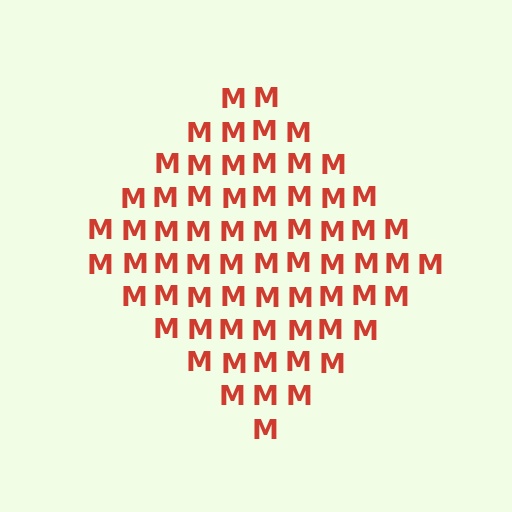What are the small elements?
The small elements are letter M's.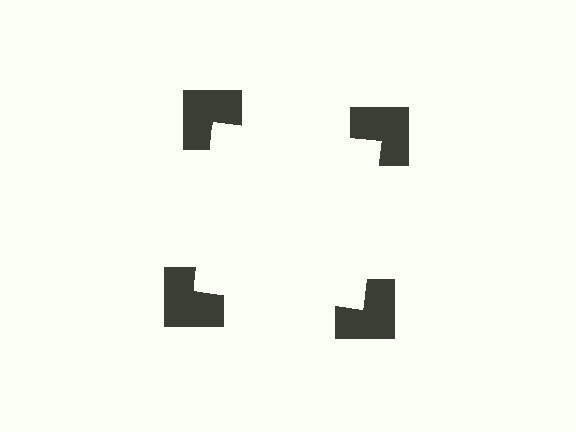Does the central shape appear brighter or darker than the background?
It typically appears slightly brighter than the background, even though no actual brightness change is drawn.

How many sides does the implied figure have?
4 sides.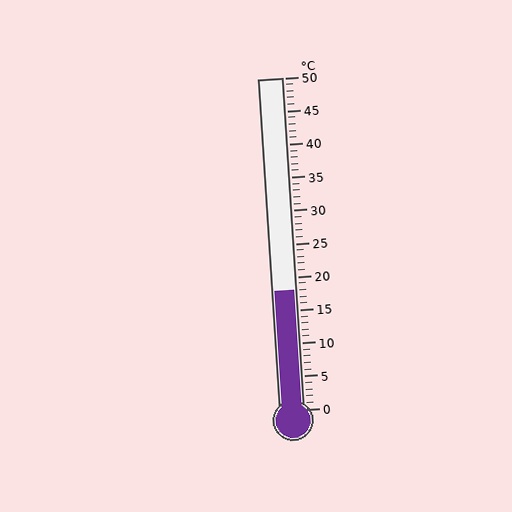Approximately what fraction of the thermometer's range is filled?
The thermometer is filled to approximately 35% of its range.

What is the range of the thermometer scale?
The thermometer scale ranges from 0°C to 50°C.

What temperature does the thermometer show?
The thermometer shows approximately 18°C.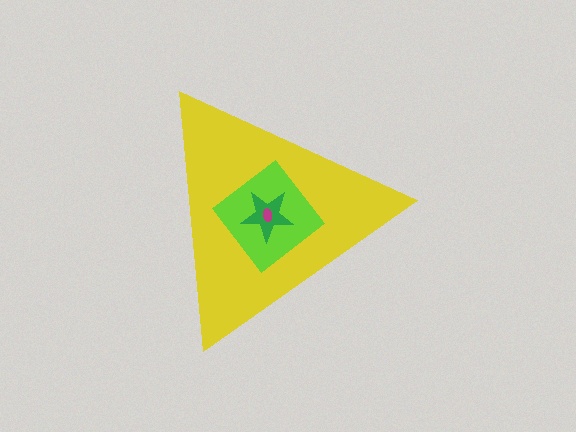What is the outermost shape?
The yellow triangle.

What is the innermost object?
The magenta ellipse.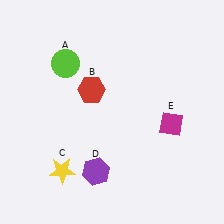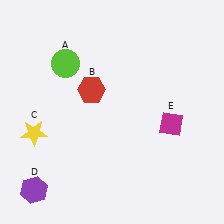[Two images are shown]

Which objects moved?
The objects that moved are: the yellow star (C), the purple hexagon (D).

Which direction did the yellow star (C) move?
The yellow star (C) moved up.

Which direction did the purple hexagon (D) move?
The purple hexagon (D) moved left.